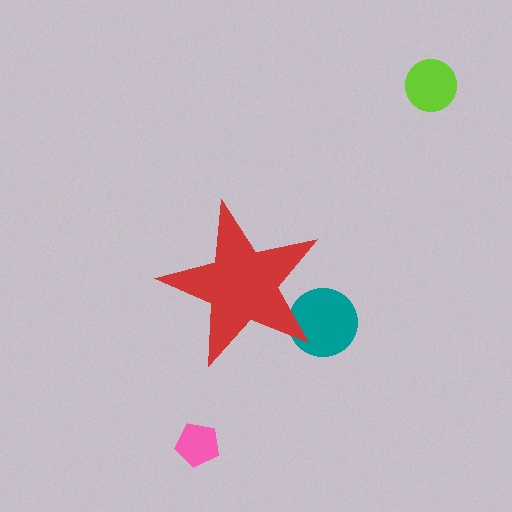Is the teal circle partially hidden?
Yes, the teal circle is partially hidden behind the red star.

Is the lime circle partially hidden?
No, the lime circle is fully visible.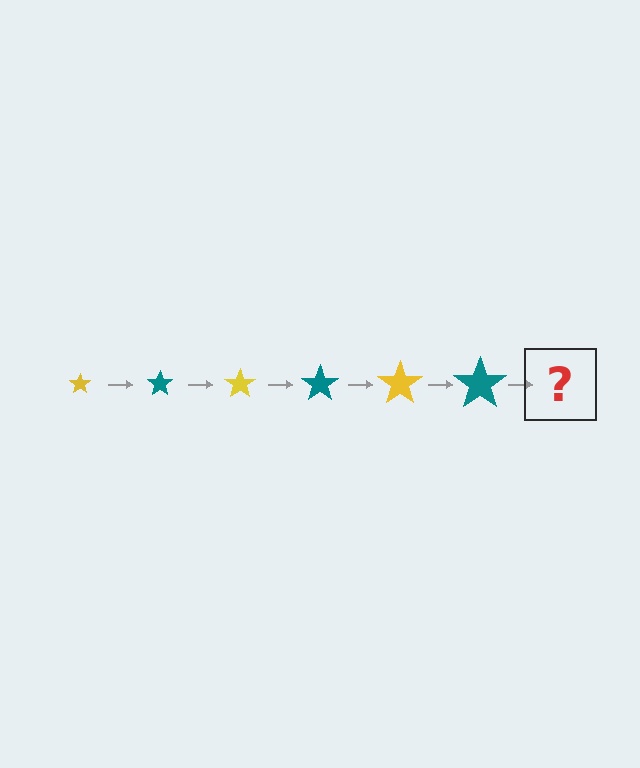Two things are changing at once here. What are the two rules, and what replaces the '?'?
The two rules are that the star grows larger each step and the color cycles through yellow and teal. The '?' should be a yellow star, larger than the previous one.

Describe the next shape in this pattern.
It should be a yellow star, larger than the previous one.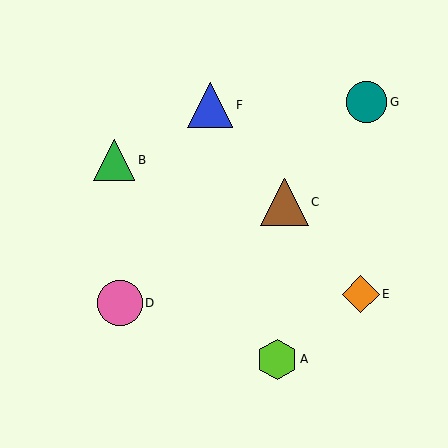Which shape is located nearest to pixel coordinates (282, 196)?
The brown triangle (labeled C) at (284, 202) is nearest to that location.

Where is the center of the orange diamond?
The center of the orange diamond is at (361, 294).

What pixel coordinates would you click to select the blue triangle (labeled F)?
Click at (210, 105) to select the blue triangle F.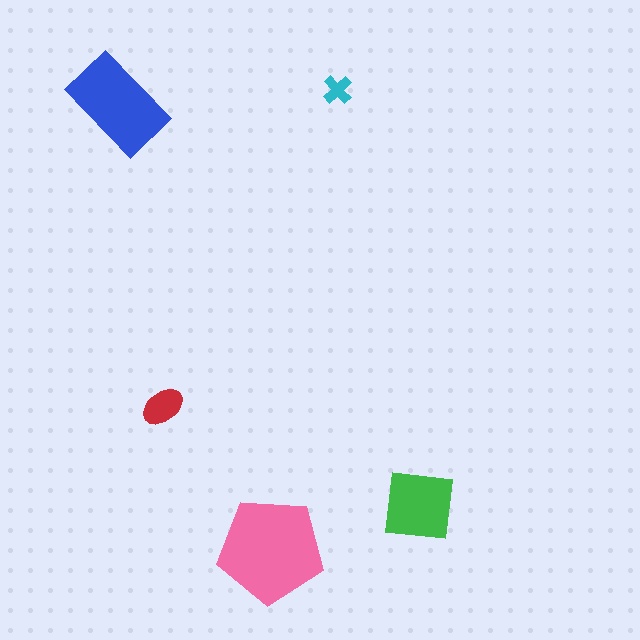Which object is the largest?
The pink pentagon.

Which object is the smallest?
The cyan cross.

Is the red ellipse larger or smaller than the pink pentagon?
Smaller.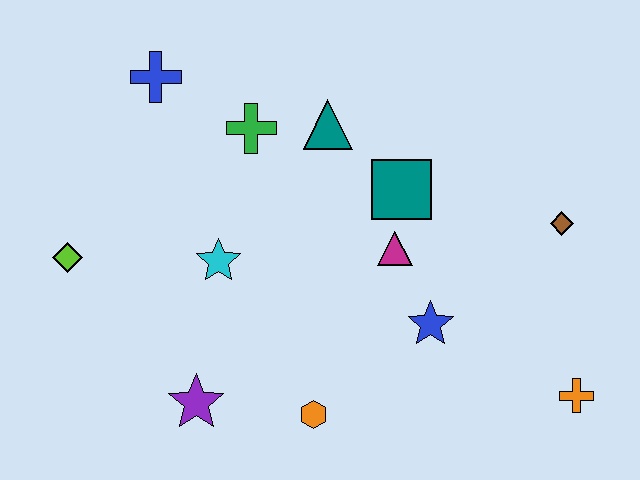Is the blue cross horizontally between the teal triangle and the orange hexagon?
No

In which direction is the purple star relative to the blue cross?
The purple star is below the blue cross.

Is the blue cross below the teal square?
No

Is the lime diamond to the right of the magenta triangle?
No